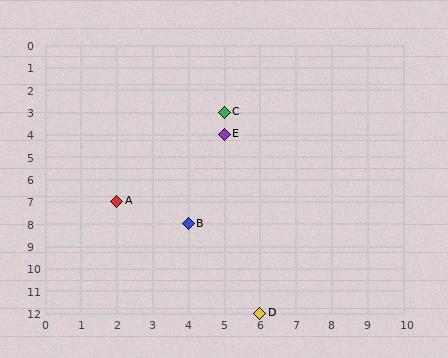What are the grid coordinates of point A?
Point A is at grid coordinates (2, 7).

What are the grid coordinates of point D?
Point D is at grid coordinates (6, 12).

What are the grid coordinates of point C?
Point C is at grid coordinates (5, 3).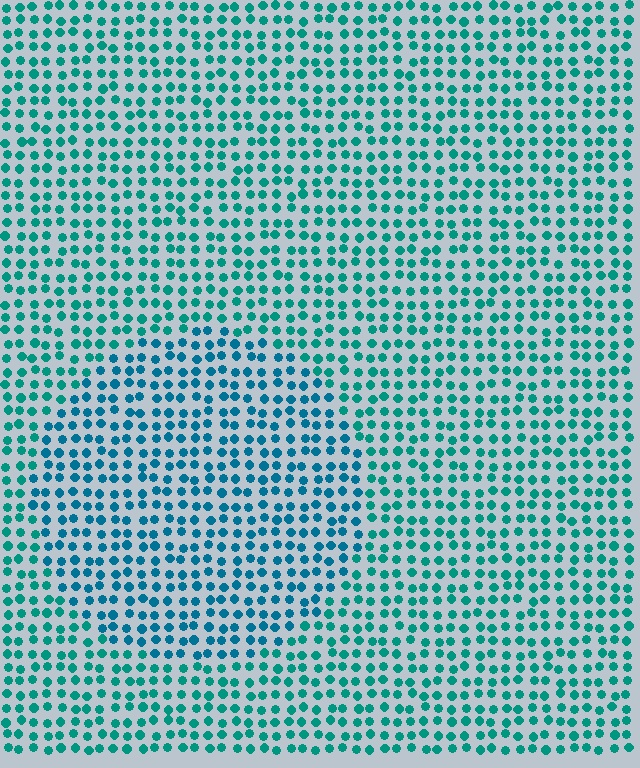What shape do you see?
I see a circle.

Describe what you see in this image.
The image is filled with small teal elements in a uniform arrangement. A circle-shaped region is visible where the elements are tinted to a slightly different hue, forming a subtle color boundary.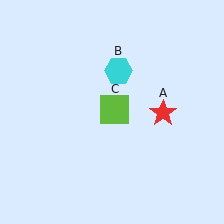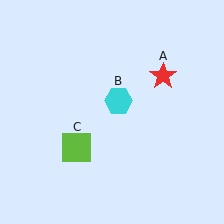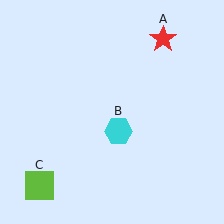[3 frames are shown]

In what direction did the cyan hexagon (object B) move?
The cyan hexagon (object B) moved down.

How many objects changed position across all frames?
3 objects changed position: red star (object A), cyan hexagon (object B), lime square (object C).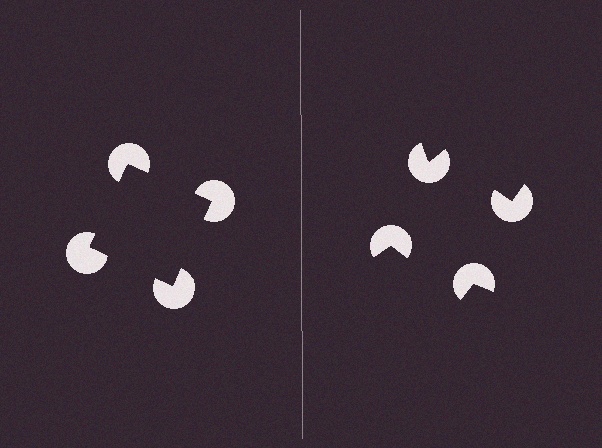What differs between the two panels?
The pac-man discs are positioned identically on both sides; only the wedge orientations differ. On the left they align to a square; on the right they are misaligned.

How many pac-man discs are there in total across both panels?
8 — 4 on each side.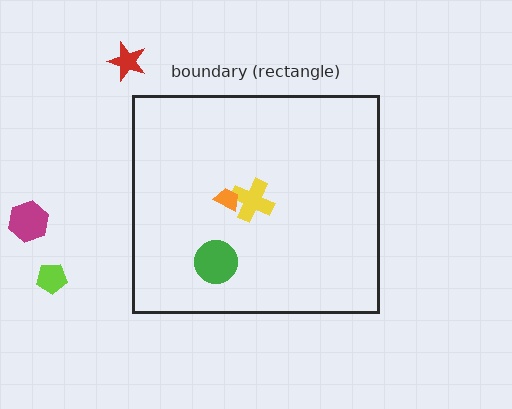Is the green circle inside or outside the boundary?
Inside.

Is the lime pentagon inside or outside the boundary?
Outside.